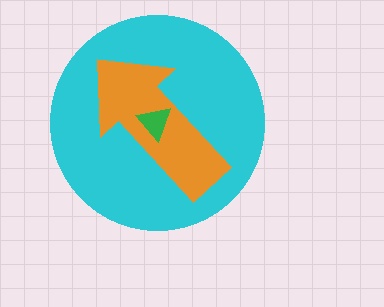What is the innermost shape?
The green triangle.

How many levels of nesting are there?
3.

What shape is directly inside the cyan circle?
The orange arrow.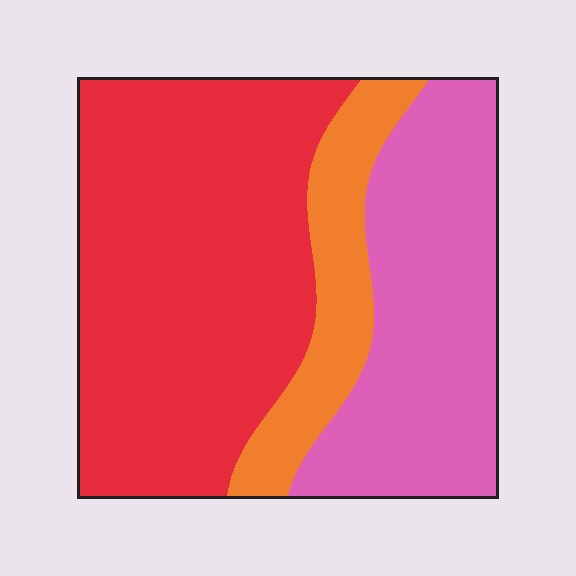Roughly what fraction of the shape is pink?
Pink covers roughly 35% of the shape.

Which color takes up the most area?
Red, at roughly 55%.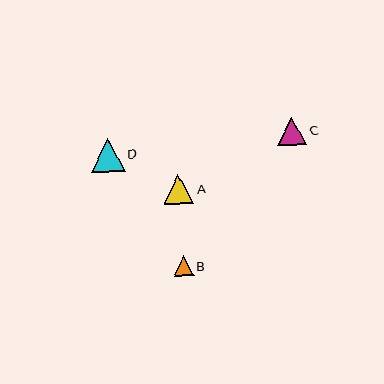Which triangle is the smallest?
Triangle B is the smallest with a size of approximately 20 pixels.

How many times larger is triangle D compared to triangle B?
Triangle D is approximately 1.7 times the size of triangle B.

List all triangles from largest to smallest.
From largest to smallest: D, A, C, B.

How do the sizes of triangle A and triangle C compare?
Triangle A and triangle C are approximately the same size.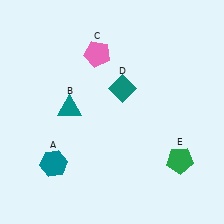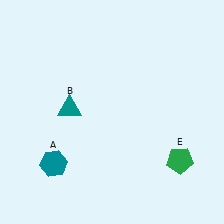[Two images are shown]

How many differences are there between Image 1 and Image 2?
There are 2 differences between the two images.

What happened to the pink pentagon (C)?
The pink pentagon (C) was removed in Image 2. It was in the top-left area of Image 1.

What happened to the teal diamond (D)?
The teal diamond (D) was removed in Image 2. It was in the top-right area of Image 1.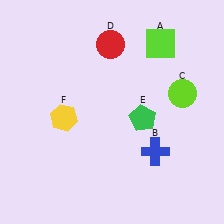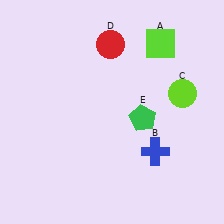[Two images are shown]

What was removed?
The yellow hexagon (F) was removed in Image 2.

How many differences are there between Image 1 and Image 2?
There is 1 difference between the two images.